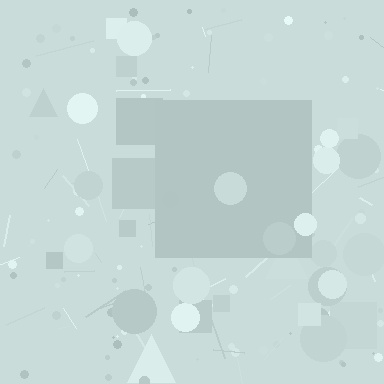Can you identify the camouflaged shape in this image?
The camouflaged shape is a square.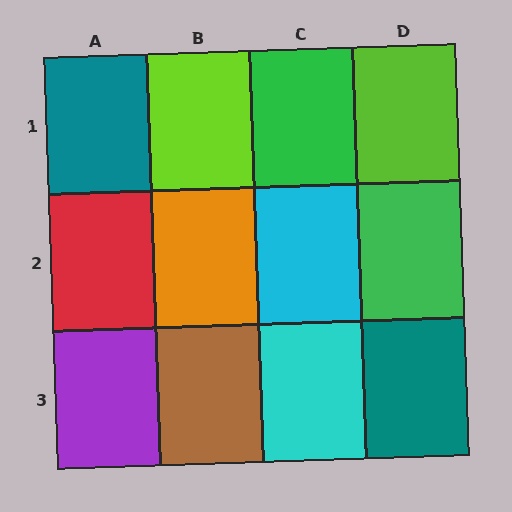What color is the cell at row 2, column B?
Orange.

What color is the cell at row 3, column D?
Teal.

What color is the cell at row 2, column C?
Cyan.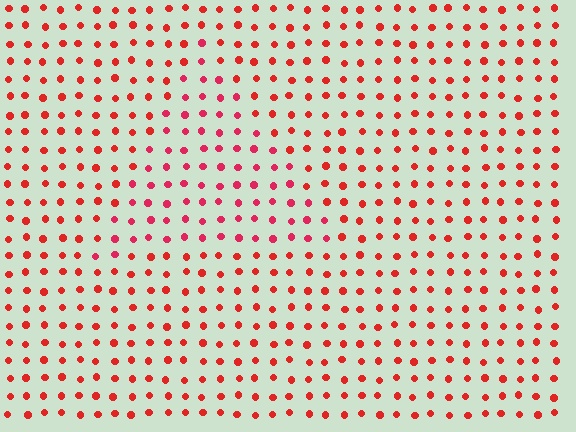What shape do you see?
I see a triangle.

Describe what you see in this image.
The image is filled with small red elements in a uniform arrangement. A triangle-shaped region is visible where the elements are tinted to a slightly different hue, forming a subtle color boundary.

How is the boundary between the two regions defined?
The boundary is defined purely by a slight shift in hue (about 19 degrees). Spacing, size, and orientation are identical on both sides.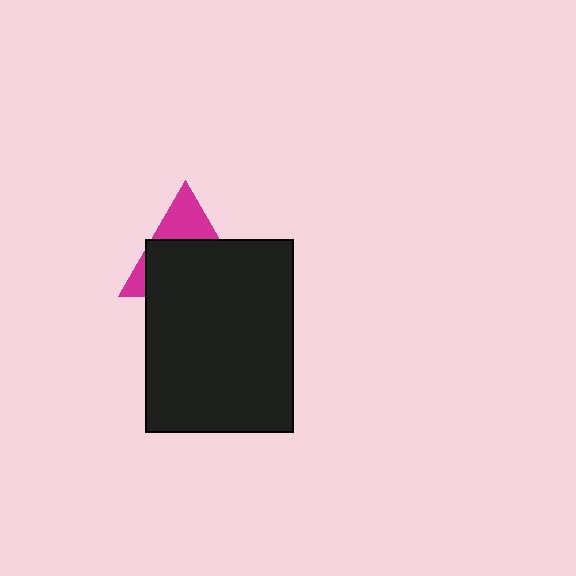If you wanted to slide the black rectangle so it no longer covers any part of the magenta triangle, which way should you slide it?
Slide it down — that is the most direct way to separate the two shapes.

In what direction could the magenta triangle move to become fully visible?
The magenta triangle could move up. That would shift it out from behind the black rectangle entirely.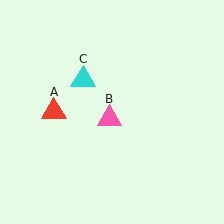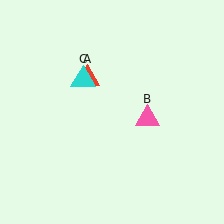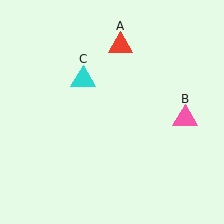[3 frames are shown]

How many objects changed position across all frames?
2 objects changed position: red triangle (object A), pink triangle (object B).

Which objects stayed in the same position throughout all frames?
Cyan triangle (object C) remained stationary.